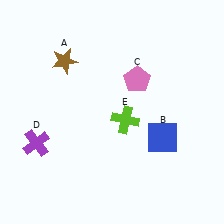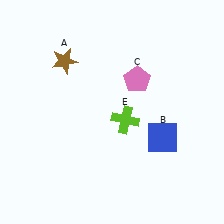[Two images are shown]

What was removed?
The purple cross (D) was removed in Image 2.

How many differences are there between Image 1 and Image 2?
There is 1 difference between the two images.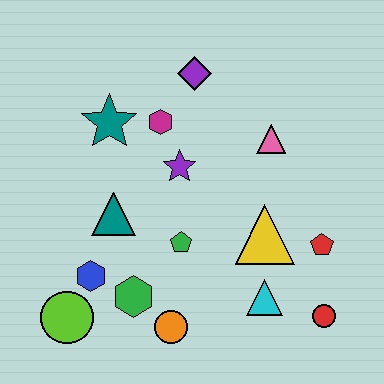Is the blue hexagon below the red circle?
No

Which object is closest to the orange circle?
The green hexagon is closest to the orange circle.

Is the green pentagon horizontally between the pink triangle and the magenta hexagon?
Yes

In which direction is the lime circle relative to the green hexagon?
The lime circle is to the left of the green hexagon.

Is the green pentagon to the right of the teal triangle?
Yes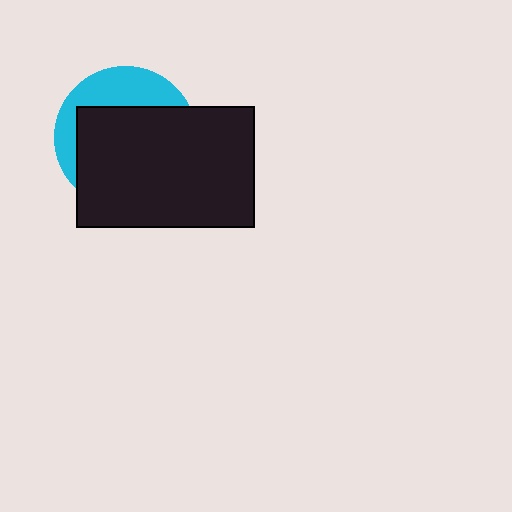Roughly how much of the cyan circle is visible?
A small part of it is visible (roughly 31%).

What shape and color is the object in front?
The object in front is a black rectangle.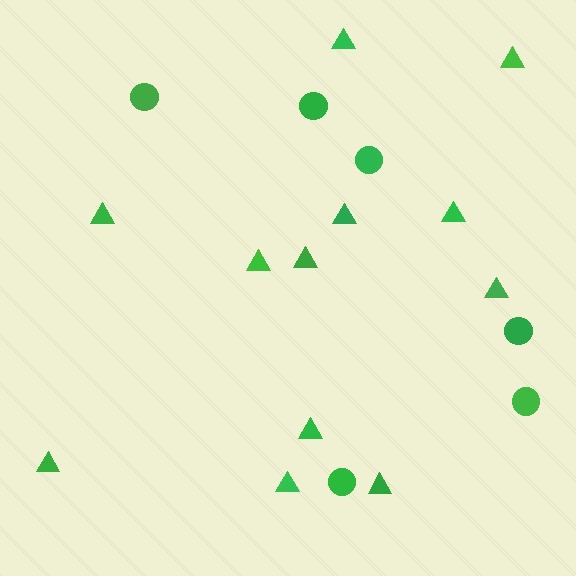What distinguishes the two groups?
There are 2 groups: one group of triangles (12) and one group of circles (6).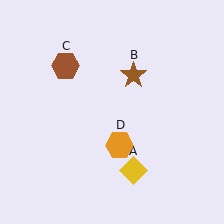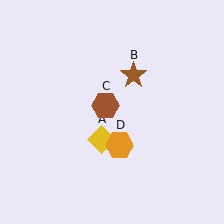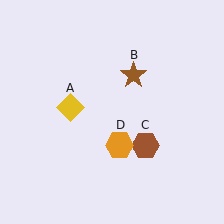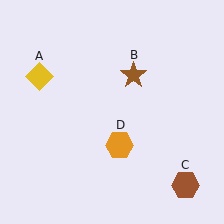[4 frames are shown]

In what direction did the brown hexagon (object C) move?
The brown hexagon (object C) moved down and to the right.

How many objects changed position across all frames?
2 objects changed position: yellow diamond (object A), brown hexagon (object C).